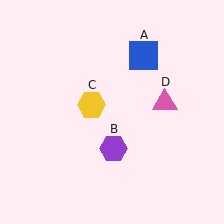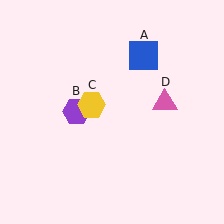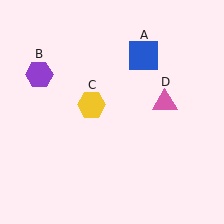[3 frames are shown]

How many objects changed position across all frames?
1 object changed position: purple hexagon (object B).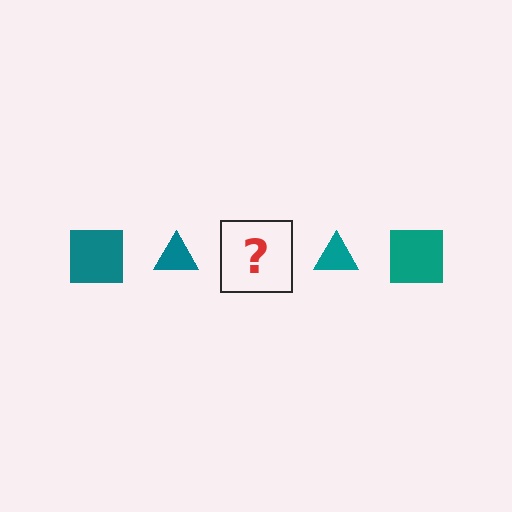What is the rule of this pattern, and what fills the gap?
The rule is that the pattern cycles through square, triangle shapes in teal. The gap should be filled with a teal square.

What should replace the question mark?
The question mark should be replaced with a teal square.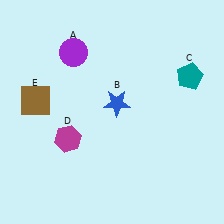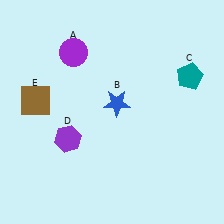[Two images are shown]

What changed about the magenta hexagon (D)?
In Image 1, D is magenta. In Image 2, it changed to purple.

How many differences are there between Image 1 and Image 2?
There is 1 difference between the two images.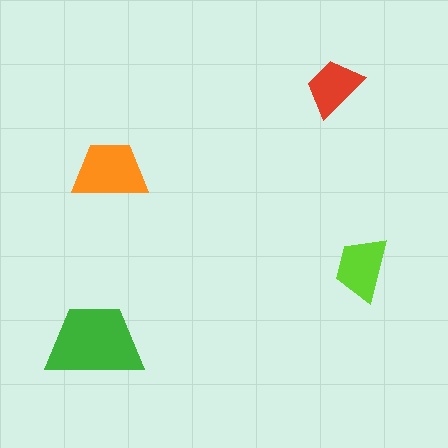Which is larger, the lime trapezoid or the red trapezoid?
The lime one.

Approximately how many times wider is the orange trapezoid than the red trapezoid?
About 1.5 times wider.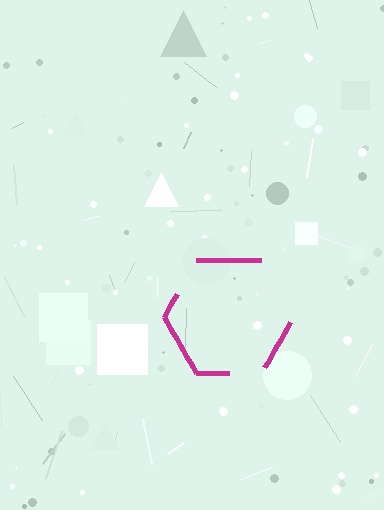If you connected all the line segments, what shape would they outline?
They would outline a hexagon.